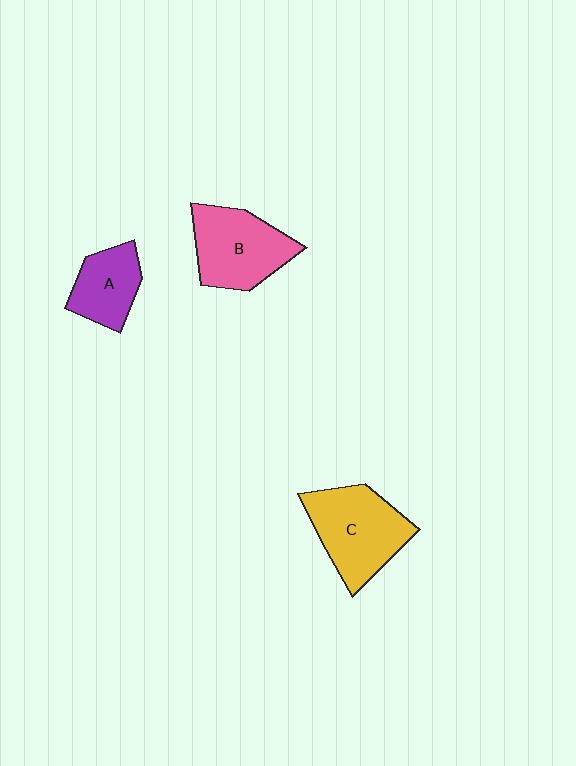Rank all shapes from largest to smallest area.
From largest to smallest: C (yellow), B (pink), A (purple).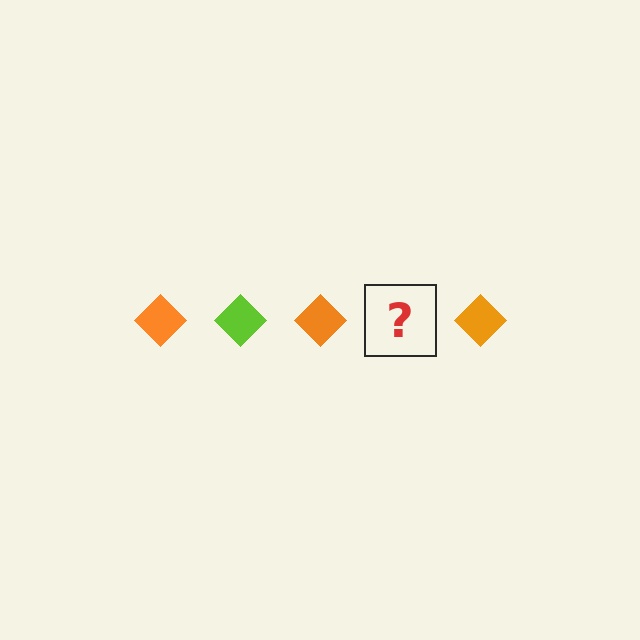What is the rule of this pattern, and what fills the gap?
The rule is that the pattern cycles through orange, lime diamonds. The gap should be filled with a lime diamond.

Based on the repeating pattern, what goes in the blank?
The blank should be a lime diamond.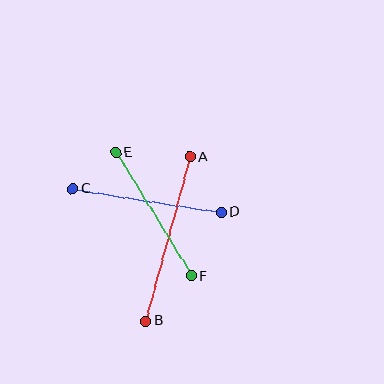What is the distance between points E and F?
The distance is approximately 145 pixels.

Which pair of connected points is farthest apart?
Points A and B are farthest apart.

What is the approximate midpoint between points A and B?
The midpoint is at approximately (168, 239) pixels.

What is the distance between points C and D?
The distance is approximately 150 pixels.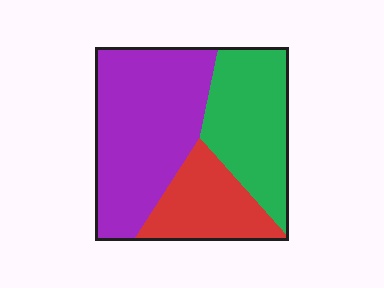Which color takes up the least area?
Red, at roughly 20%.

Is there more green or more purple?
Purple.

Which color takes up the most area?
Purple, at roughly 45%.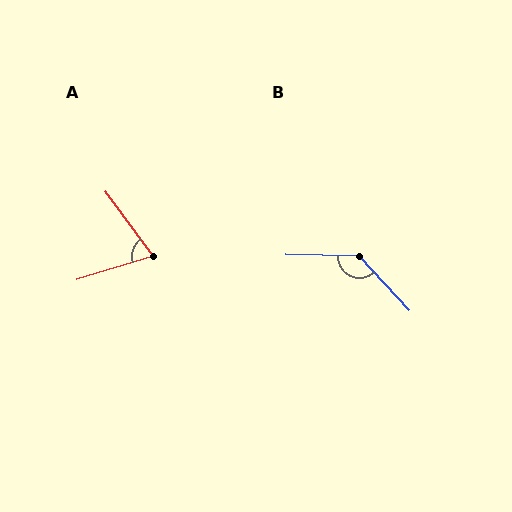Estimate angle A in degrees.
Approximately 71 degrees.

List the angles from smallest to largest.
A (71°), B (134°).